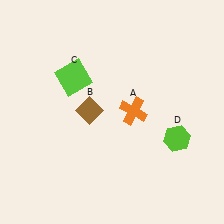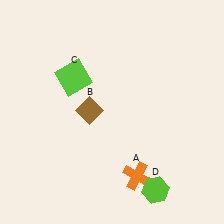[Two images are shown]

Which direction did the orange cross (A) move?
The orange cross (A) moved down.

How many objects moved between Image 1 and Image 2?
2 objects moved between the two images.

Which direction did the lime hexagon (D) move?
The lime hexagon (D) moved down.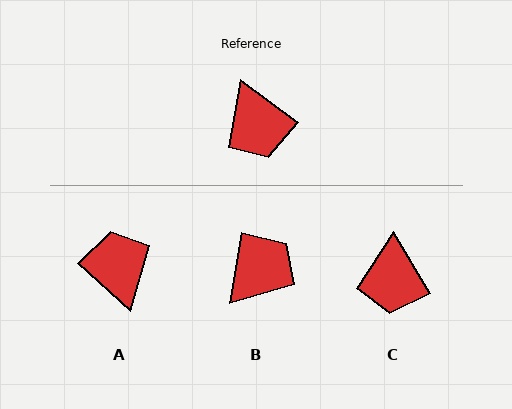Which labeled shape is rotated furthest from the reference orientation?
A, about 175 degrees away.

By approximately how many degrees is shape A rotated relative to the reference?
Approximately 175 degrees counter-clockwise.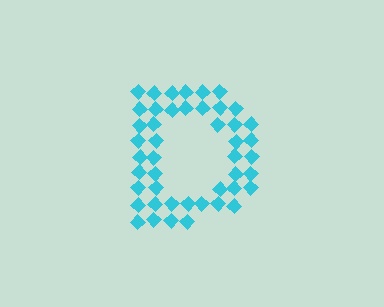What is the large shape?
The large shape is the letter D.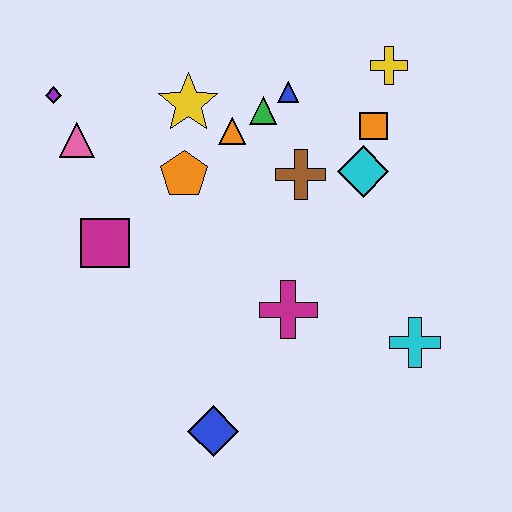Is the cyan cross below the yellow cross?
Yes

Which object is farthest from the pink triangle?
The cyan cross is farthest from the pink triangle.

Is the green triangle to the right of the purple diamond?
Yes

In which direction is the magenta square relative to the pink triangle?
The magenta square is below the pink triangle.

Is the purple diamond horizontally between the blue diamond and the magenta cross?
No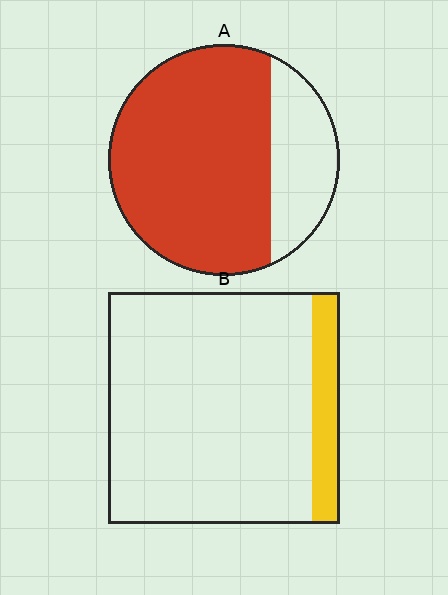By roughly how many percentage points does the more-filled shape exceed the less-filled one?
By roughly 65 percentage points (A over B).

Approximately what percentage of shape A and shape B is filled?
A is approximately 75% and B is approximately 10%.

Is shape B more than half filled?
No.